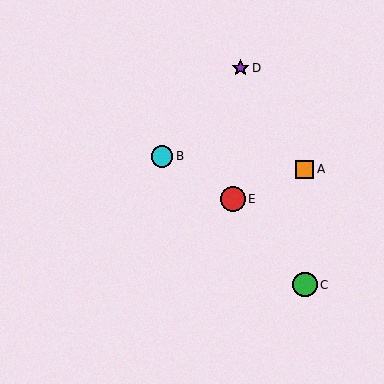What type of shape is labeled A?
Shape A is an orange square.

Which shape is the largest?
The red circle (labeled E) is the largest.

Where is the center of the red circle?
The center of the red circle is at (233, 199).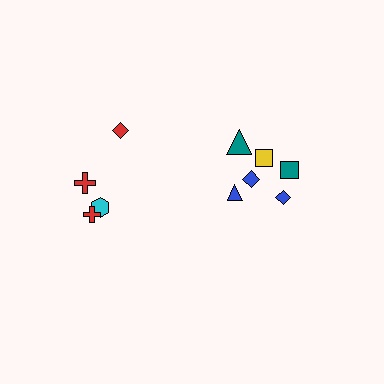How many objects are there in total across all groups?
There are 10 objects.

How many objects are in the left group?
There are 4 objects.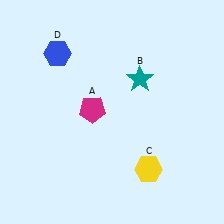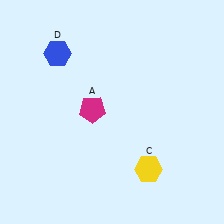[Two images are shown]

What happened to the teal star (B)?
The teal star (B) was removed in Image 2. It was in the top-right area of Image 1.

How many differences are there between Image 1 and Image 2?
There is 1 difference between the two images.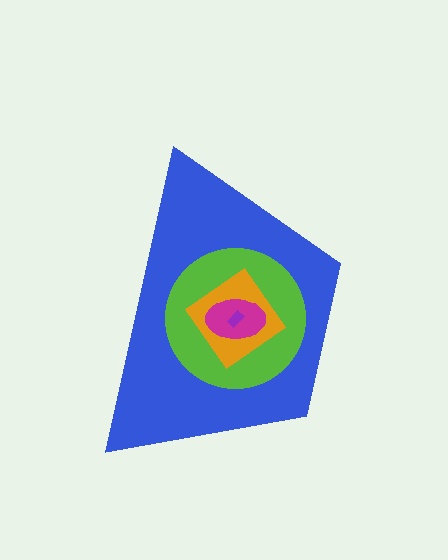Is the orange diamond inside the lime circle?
Yes.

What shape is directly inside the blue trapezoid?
The lime circle.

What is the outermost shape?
The blue trapezoid.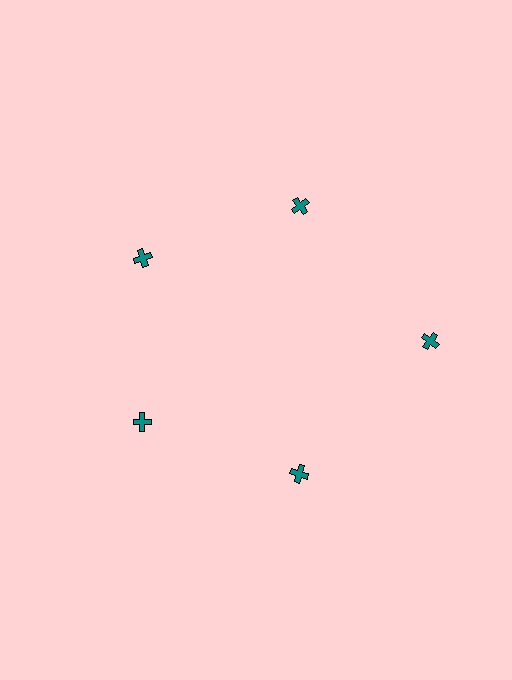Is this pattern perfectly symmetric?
No. The 5 teal crosses are arranged in a ring, but one element near the 3 o'clock position is pushed outward from the center, breaking the 5-fold rotational symmetry.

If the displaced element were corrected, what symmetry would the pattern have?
It would have 5-fold rotational symmetry — the pattern would map onto itself every 72 degrees.